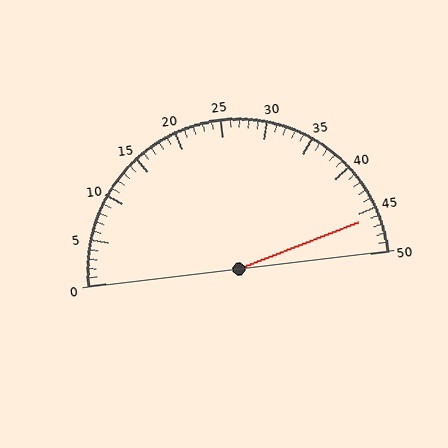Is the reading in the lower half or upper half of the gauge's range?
The reading is in the upper half of the range (0 to 50).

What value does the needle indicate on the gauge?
The needle indicates approximately 46.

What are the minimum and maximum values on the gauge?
The gauge ranges from 0 to 50.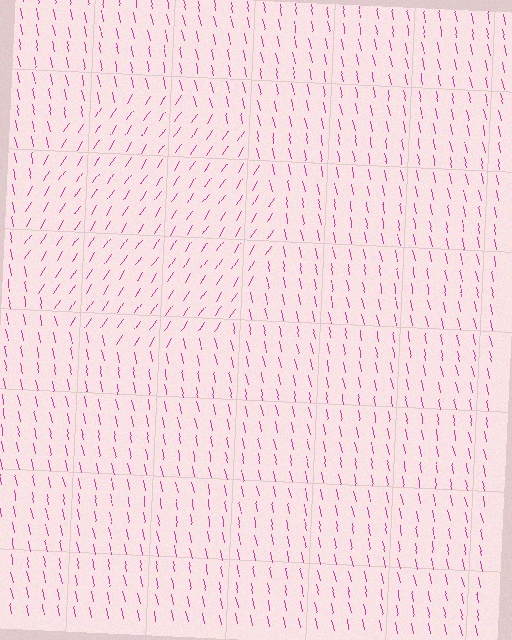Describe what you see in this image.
The image is filled with small magenta line segments. A circle region in the image has lines oriented differently from the surrounding lines, creating a visible texture boundary.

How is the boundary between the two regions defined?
The boundary is defined purely by a change in line orientation (approximately 45 degrees difference). All lines are the same color and thickness.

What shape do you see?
I see a circle.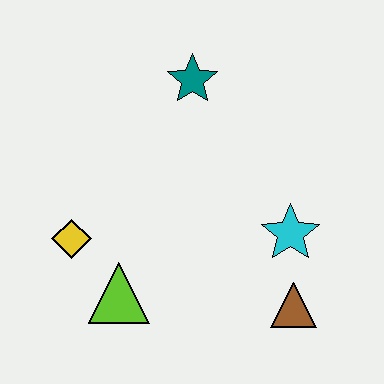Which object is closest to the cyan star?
The brown triangle is closest to the cyan star.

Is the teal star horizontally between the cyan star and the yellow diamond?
Yes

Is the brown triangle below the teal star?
Yes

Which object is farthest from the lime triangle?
The teal star is farthest from the lime triangle.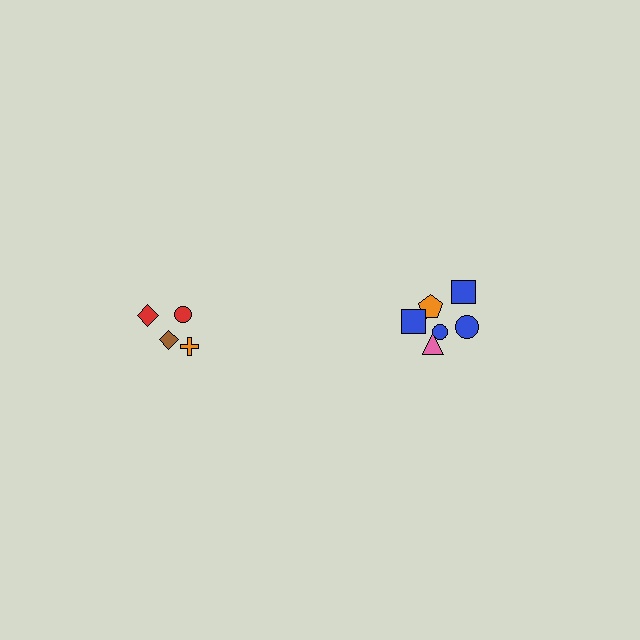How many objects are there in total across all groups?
There are 11 objects.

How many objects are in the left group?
There are 4 objects.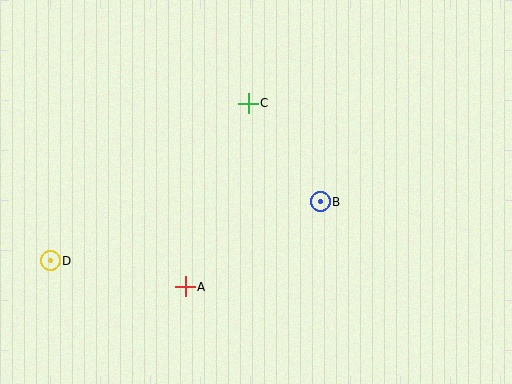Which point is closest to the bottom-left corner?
Point D is closest to the bottom-left corner.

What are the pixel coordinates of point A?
Point A is at (185, 287).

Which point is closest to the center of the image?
Point B at (320, 202) is closest to the center.